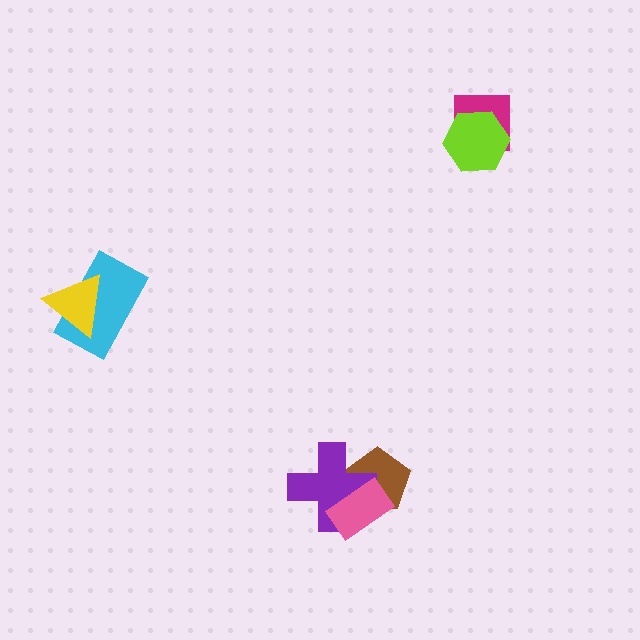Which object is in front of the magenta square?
The lime hexagon is in front of the magenta square.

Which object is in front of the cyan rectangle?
The yellow triangle is in front of the cyan rectangle.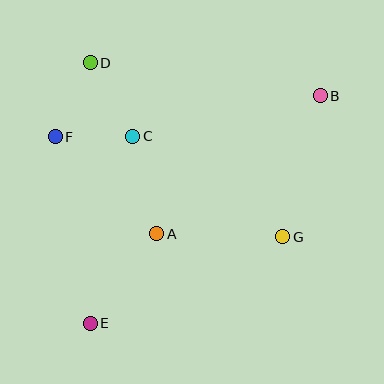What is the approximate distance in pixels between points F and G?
The distance between F and G is approximately 249 pixels.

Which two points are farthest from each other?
Points B and E are farthest from each other.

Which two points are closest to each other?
Points C and F are closest to each other.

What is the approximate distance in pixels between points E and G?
The distance between E and G is approximately 211 pixels.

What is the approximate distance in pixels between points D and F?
The distance between D and F is approximately 82 pixels.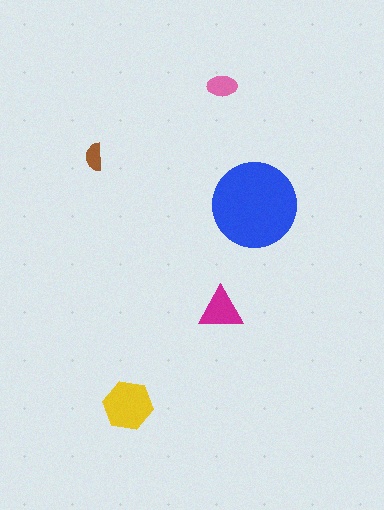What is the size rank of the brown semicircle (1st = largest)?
5th.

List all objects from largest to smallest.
The blue circle, the yellow hexagon, the magenta triangle, the pink ellipse, the brown semicircle.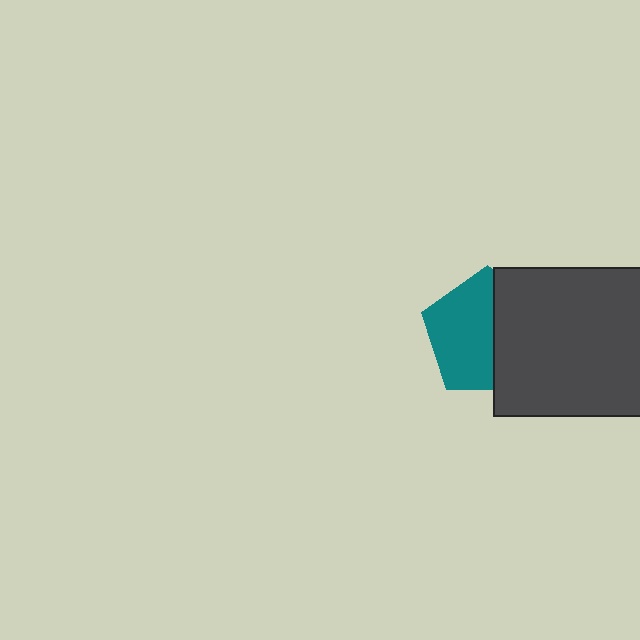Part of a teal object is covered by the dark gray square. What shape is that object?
It is a pentagon.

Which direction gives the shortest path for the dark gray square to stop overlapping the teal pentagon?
Moving right gives the shortest separation.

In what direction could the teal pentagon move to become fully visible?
The teal pentagon could move left. That would shift it out from behind the dark gray square entirely.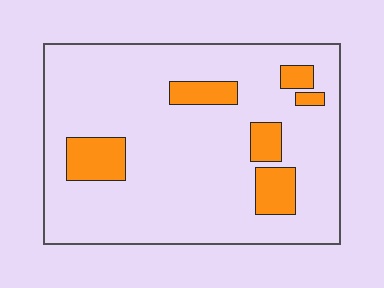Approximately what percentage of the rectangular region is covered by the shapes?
Approximately 15%.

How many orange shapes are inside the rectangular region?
6.